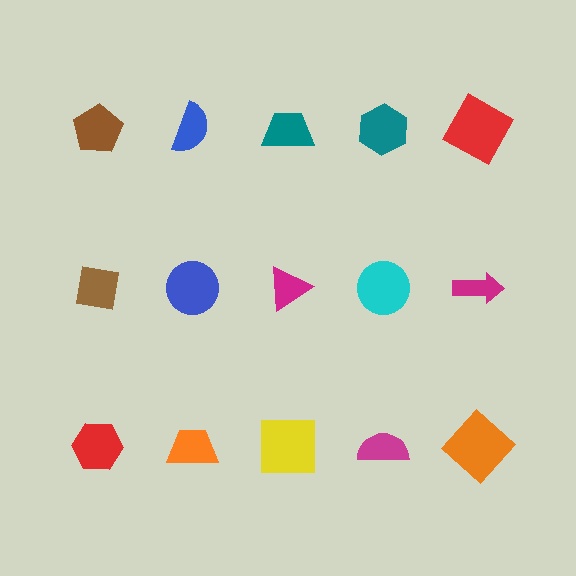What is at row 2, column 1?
A brown square.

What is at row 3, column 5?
An orange diamond.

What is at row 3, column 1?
A red hexagon.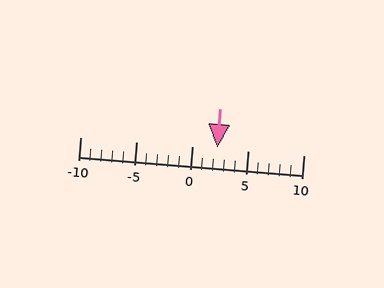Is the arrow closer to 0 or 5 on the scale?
The arrow is closer to 0.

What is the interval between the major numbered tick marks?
The major tick marks are spaced 5 units apart.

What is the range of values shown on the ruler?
The ruler shows values from -10 to 10.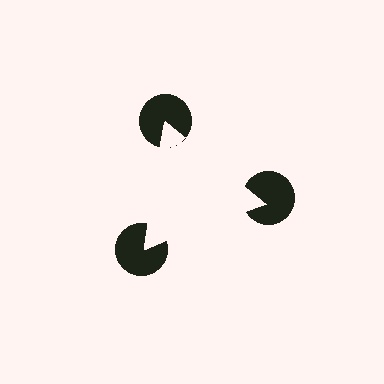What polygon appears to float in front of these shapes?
An illusory triangle — its edges are inferred from the aligned wedge cuts in the pac-man discs, not physically drawn.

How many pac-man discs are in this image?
There are 3 — one at each vertex of the illusory triangle.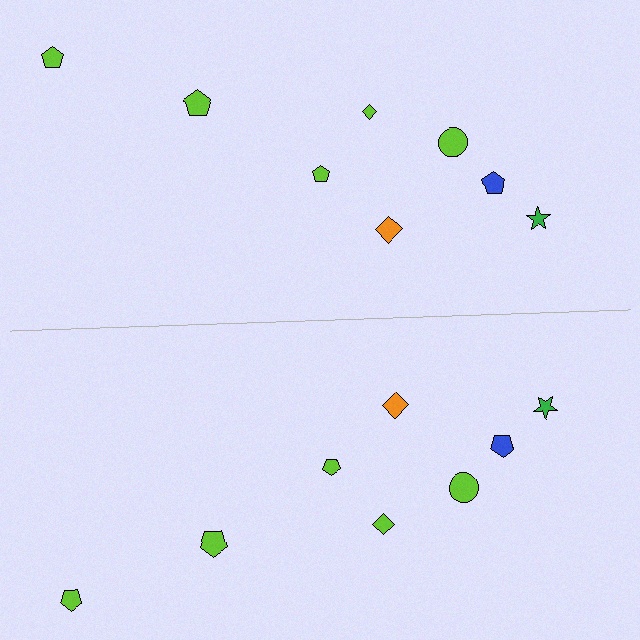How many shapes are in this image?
There are 16 shapes in this image.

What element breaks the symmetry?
The lime diamond on the bottom side has a different size than its mirror counterpart.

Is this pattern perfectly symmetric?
No, the pattern is not perfectly symmetric. The lime diamond on the bottom side has a different size than its mirror counterpart.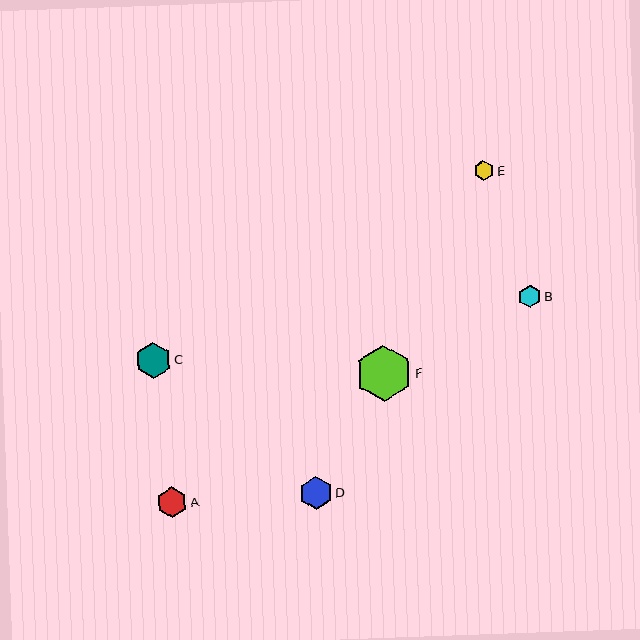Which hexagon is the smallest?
Hexagon E is the smallest with a size of approximately 20 pixels.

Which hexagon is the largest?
Hexagon F is the largest with a size of approximately 56 pixels.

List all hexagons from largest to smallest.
From largest to smallest: F, C, D, A, B, E.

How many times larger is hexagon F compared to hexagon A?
Hexagon F is approximately 1.8 times the size of hexagon A.